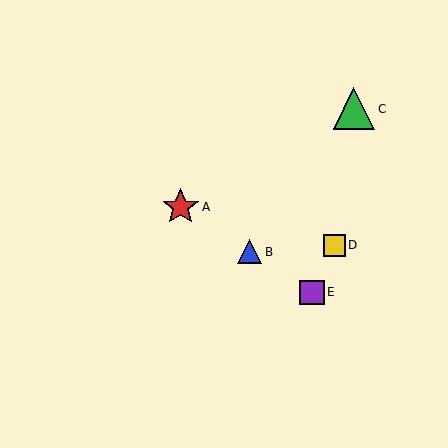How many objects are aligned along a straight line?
3 objects (A, B, E) are aligned along a straight line.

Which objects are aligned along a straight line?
Objects A, B, E are aligned along a straight line.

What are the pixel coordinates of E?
Object E is at (312, 292).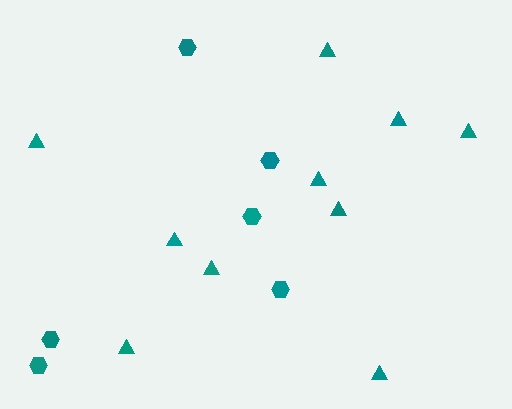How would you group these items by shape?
There are 2 groups: one group of hexagons (6) and one group of triangles (10).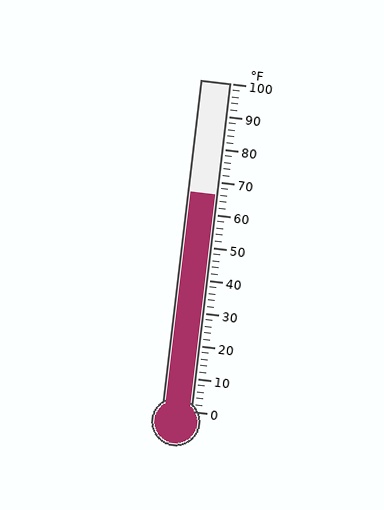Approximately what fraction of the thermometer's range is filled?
The thermometer is filled to approximately 65% of its range.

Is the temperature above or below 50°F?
The temperature is above 50°F.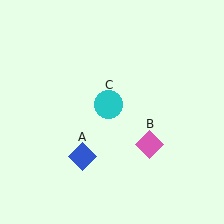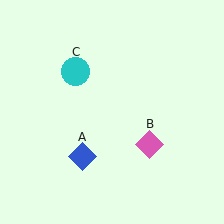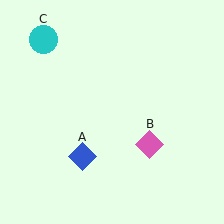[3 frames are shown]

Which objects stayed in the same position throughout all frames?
Blue diamond (object A) and pink diamond (object B) remained stationary.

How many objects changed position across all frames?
1 object changed position: cyan circle (object C).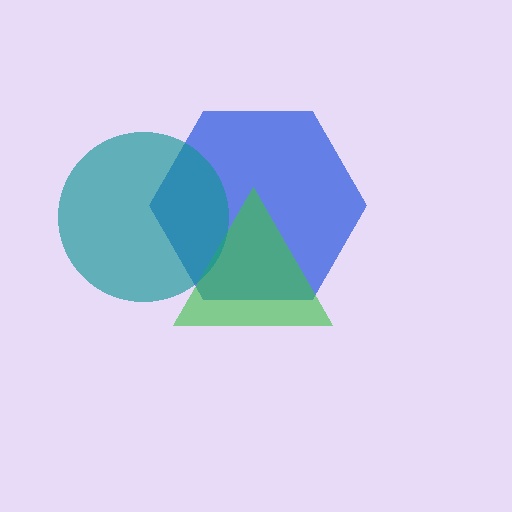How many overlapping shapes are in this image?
There are 3 overlapping shapes in the image.